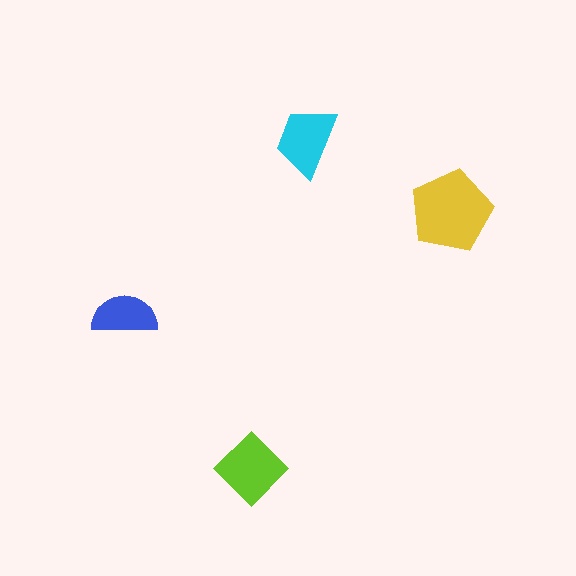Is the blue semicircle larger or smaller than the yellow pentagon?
Smaller.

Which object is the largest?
The yellow pentagon.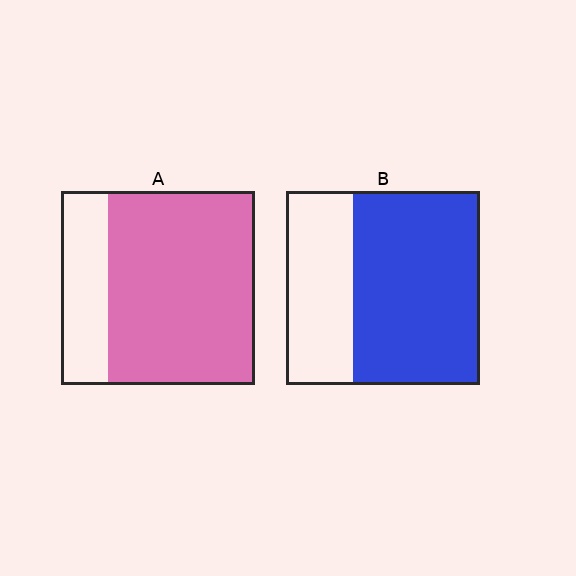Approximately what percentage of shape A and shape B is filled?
A is approximately 75% and B is approximately 65%.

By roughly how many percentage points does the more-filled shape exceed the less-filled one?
By roughly 10 percentage points (A over B).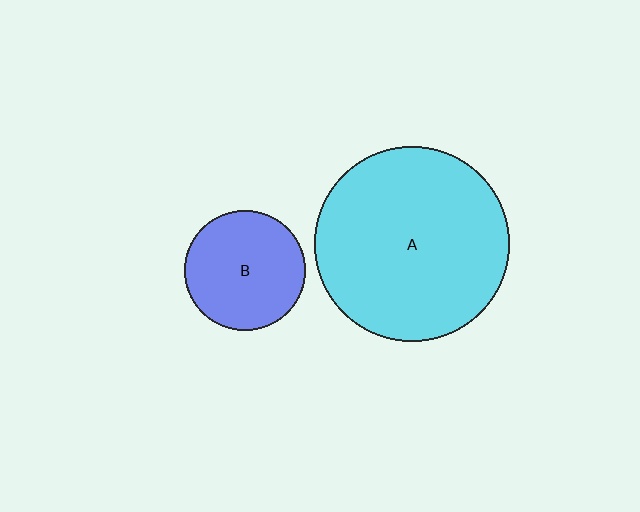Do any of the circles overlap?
No, none of the circles overlap.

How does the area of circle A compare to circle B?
Approximately 2.6 times.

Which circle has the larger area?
Circle A (cyan).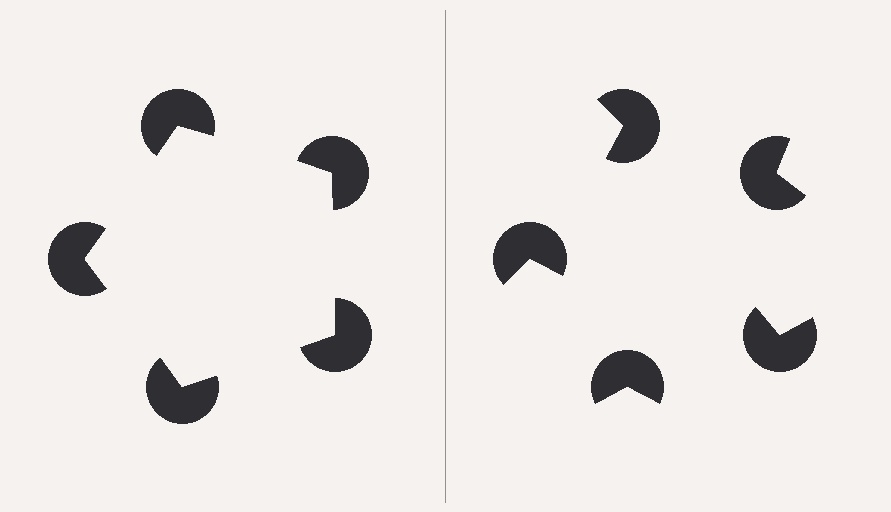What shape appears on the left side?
An illusory pentagon.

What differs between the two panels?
The pac-man discs are positioned identically on both sides; only the wedge orientations differ. On the left they align to a pentagon; on the right they are misaligned.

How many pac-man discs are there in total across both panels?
10 — 5 on each side.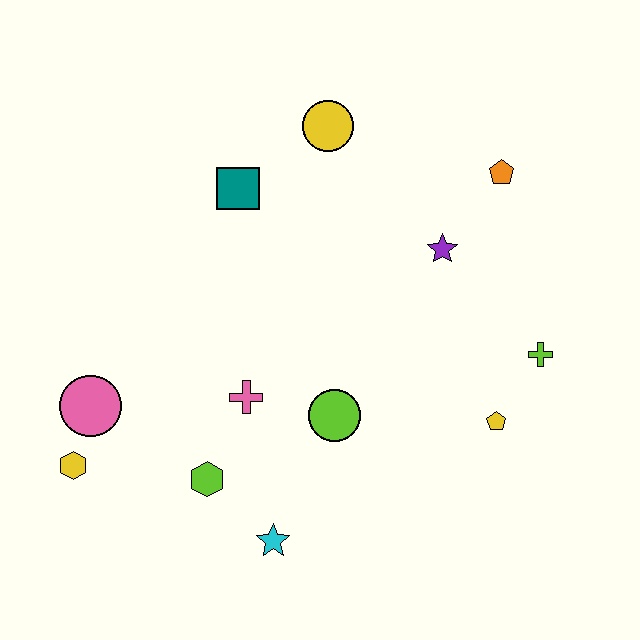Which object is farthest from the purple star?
The yellow hexagon is farthest from the purple star.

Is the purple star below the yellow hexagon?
No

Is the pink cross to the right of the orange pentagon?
No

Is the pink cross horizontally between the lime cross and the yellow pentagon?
No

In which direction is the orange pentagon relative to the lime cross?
The orange pentagon is above the lime cross.